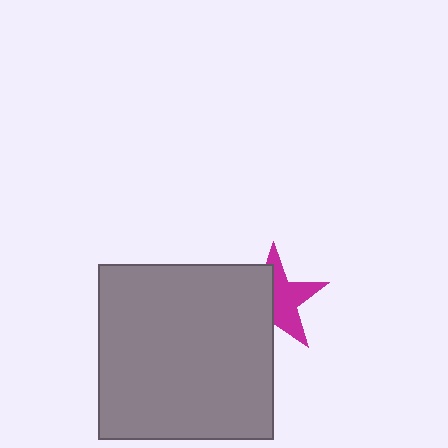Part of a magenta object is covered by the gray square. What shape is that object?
It is a star.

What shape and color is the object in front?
The object in front is a gray square.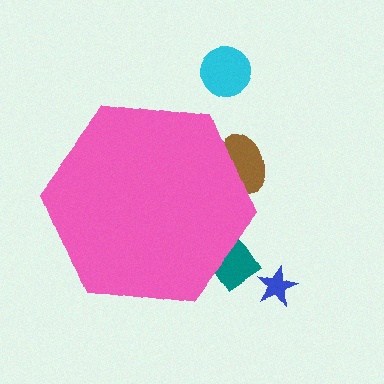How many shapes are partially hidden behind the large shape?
2 shapes are partially hidden.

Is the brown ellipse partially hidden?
Yes, the brown ellipse is partially hidden behind the pink hexagon.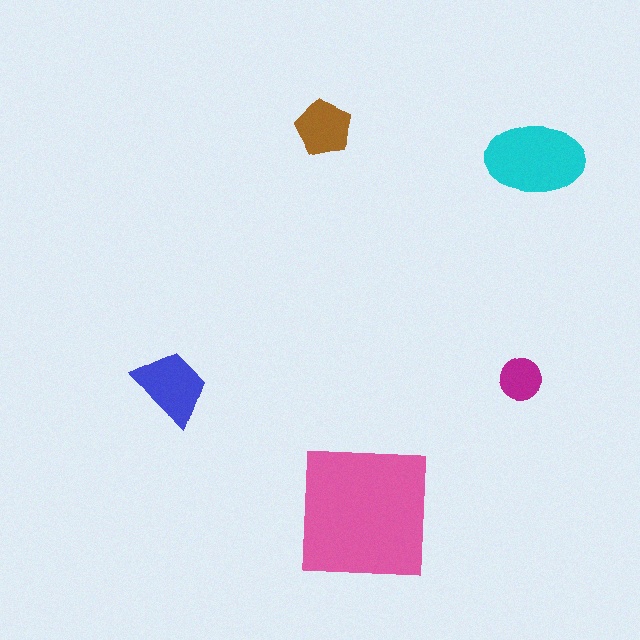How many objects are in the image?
There are 5 objects in the image.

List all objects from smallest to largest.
The magenta circle, the brown pentagon, the blue trapezoid, the cyan ellipse, the pink square.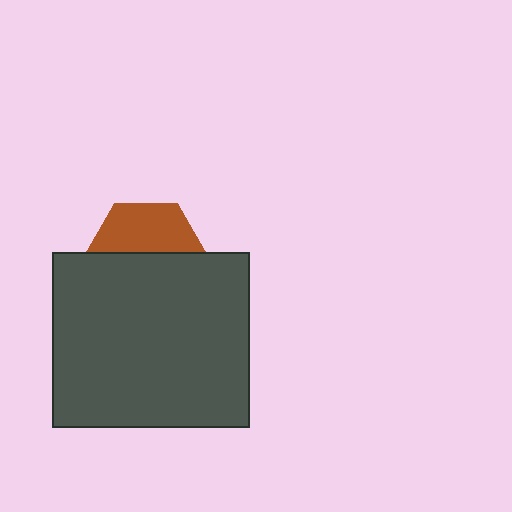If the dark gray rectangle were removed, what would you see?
You would see the complete brown hexagon.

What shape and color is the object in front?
The object in front is a dark gray rectangle.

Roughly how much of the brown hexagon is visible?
A small part of it is visible (roughly 43%).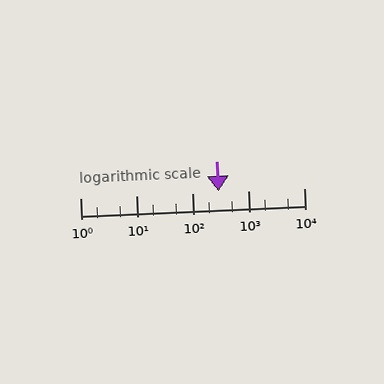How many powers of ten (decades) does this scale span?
The scale spans 4 decades, from 1 to 10000.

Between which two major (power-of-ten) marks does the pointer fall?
The pointer is between 100 and 1000.